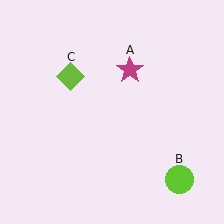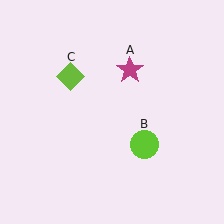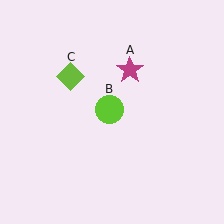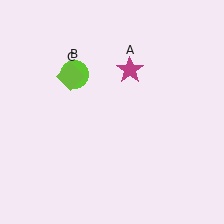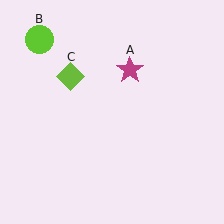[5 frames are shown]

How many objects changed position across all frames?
1 object changed position: lime circle (object B).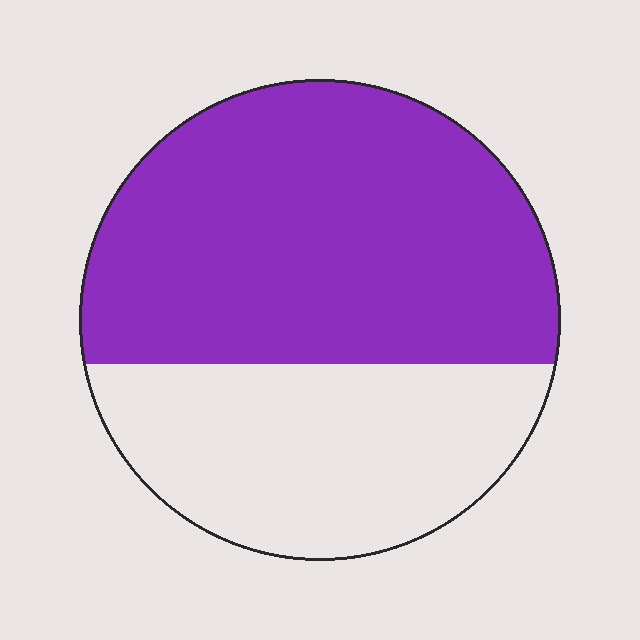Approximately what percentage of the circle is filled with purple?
Approximately 60%.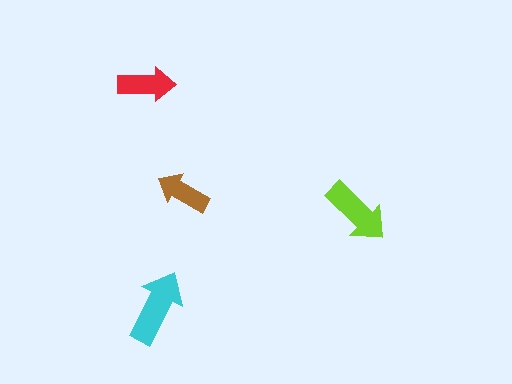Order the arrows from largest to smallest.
the cyan one, the lime one, the red one, the brown one.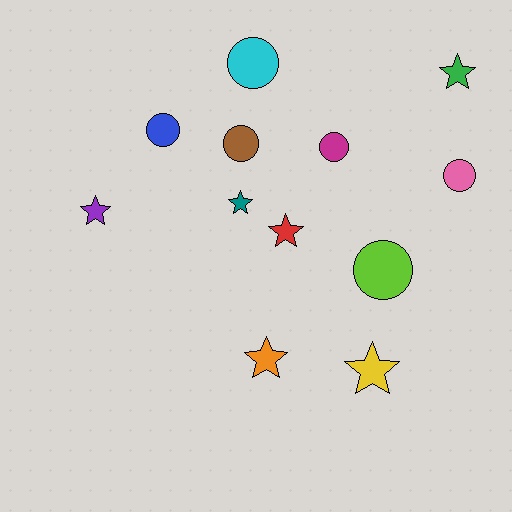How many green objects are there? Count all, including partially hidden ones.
There is 1 green object.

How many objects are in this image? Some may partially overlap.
There are 12 objects.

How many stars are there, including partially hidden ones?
There are 6 stars.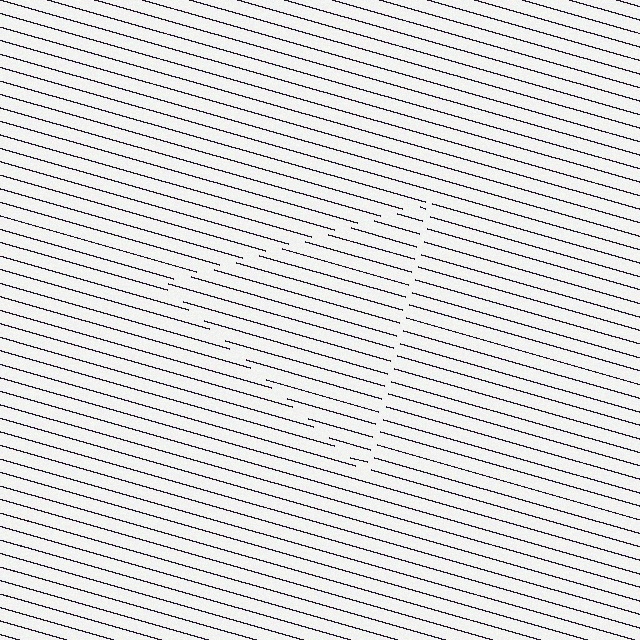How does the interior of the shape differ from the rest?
The interior of the shape contains the same grating, shifted by half a period — the contour is defined by the phase discontinuity where line-ends from the inner and outer gratings abut.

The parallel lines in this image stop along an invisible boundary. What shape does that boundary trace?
An illusory triangle. The interior of the shape contains the same grating, shifted by half a period — the contour is defined by the phase discontinuity where line-ends from the inner and outer gratings abut.